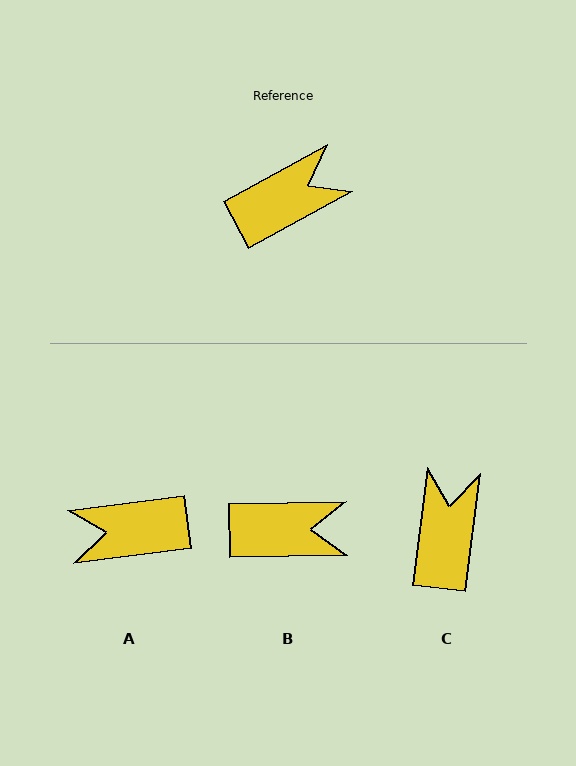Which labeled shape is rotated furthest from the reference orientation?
A, about 159 degrees away.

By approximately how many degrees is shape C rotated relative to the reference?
Approximately 55 degrees counter-clockwise.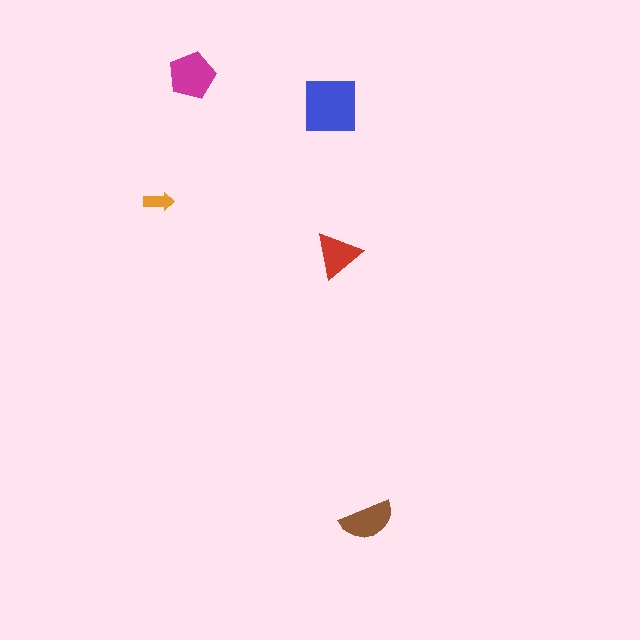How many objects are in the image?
There are 5 objects in the image.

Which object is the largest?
The blue square.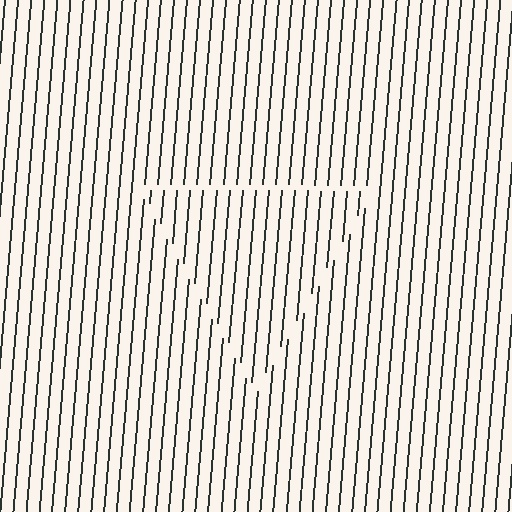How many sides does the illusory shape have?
3 sides — the line-ends trace a triangle.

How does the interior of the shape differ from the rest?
The interior of the shape contains the same grating, shifted by half a period — the contour is defined by the phase discontinuity where line-ends from the inner and outer gratings abut.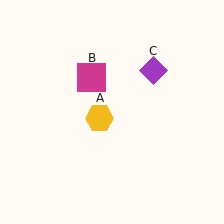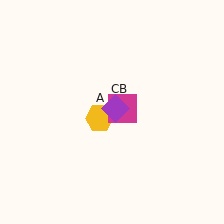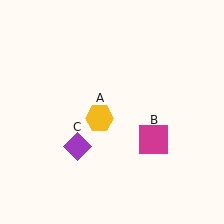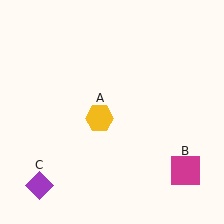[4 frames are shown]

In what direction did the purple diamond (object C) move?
The purple diamond (object C) moved down and to the left.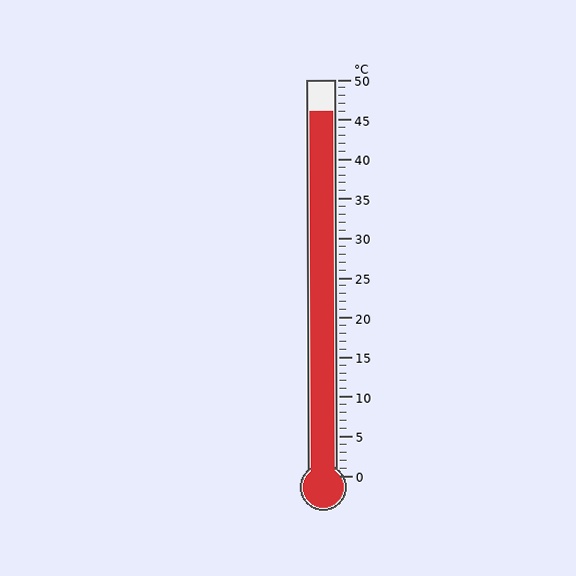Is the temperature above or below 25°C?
The temperature is above 25°C.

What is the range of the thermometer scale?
The thermometer scale ranges from 0°C to 50°C.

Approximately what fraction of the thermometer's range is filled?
The thermometer is filled to approximately 90% of its range.